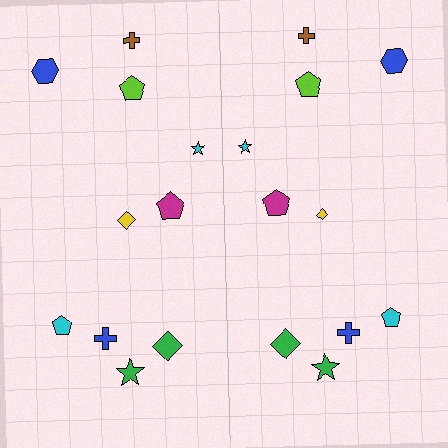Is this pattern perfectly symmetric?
No, the pattern is not perfectly symmetric. The yellow diamond on the right side has a different size than its mirror counterpart.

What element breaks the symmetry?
The yellow diamond on the right side has a different size than its mirror counterpart.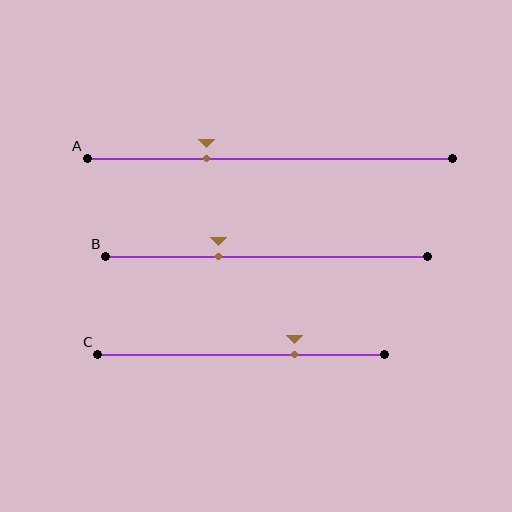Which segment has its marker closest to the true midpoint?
Segment B has its marker closest to the true midpoint.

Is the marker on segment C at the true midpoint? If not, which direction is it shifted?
No, the marker on segment C is shifted to the right by about 19% of the segment length.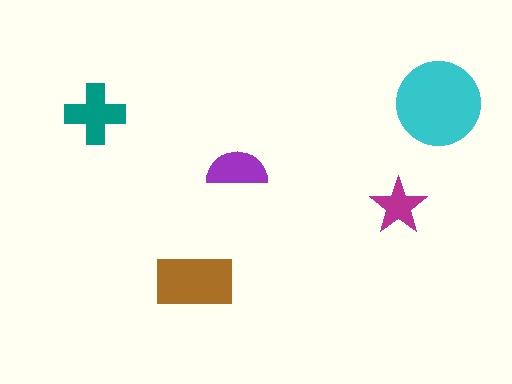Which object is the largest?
The cyan circle.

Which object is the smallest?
The magenta star.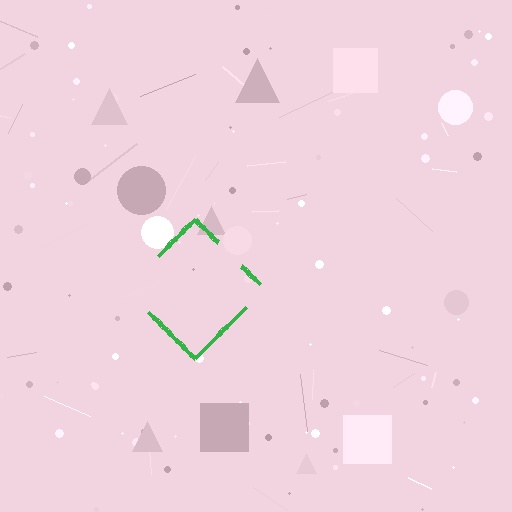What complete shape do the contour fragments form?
The contour fragments form a diamond.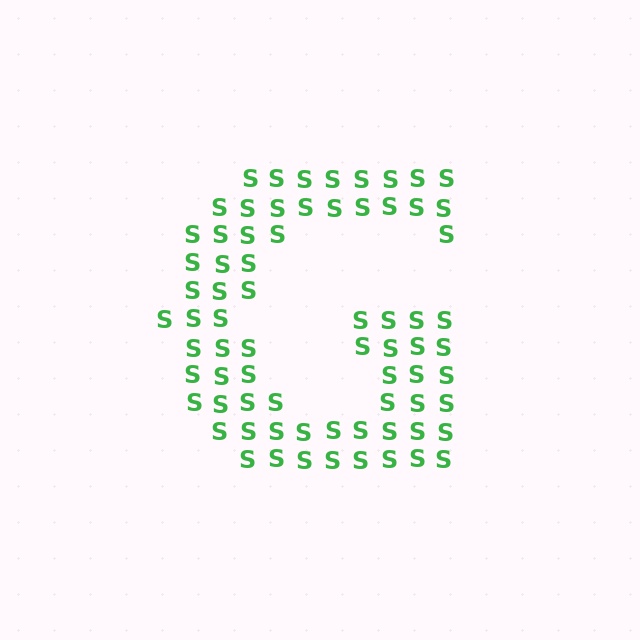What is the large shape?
The large shape is the letter G.